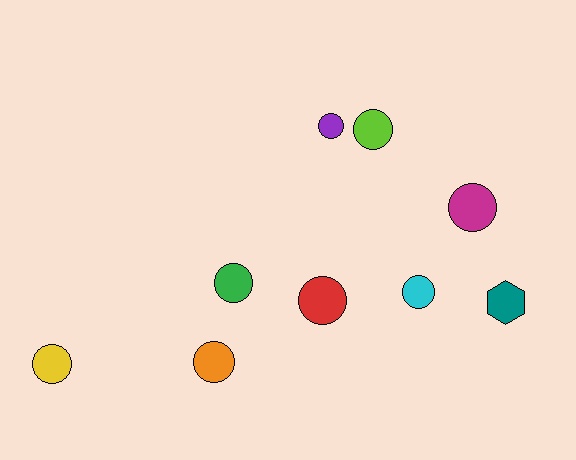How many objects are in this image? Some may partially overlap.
There are 9 objects.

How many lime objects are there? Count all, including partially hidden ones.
There is 1 lime object.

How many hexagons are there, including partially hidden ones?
There is 1 hexagon.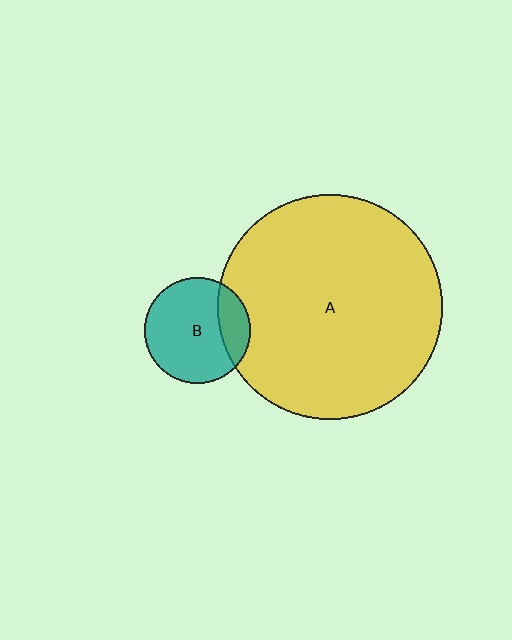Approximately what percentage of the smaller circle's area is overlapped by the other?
Approximately 20%.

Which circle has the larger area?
Circle A (yellow).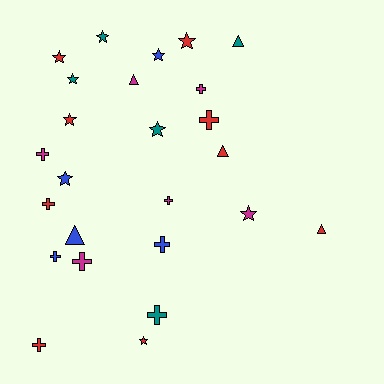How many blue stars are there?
There are 2 blue stars.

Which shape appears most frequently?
Cross, with 10 objects.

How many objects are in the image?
There are 25 objects.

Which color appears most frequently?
Red, with 9 objects.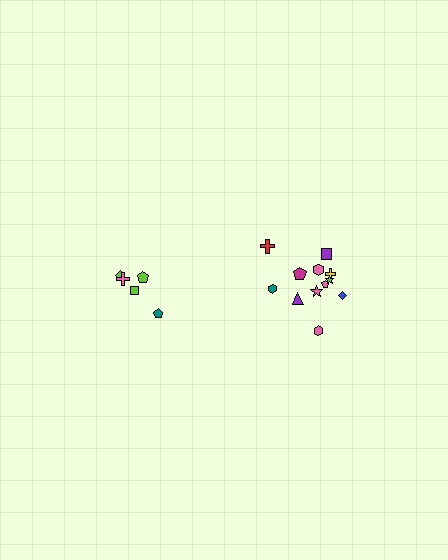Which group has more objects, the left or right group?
The right group.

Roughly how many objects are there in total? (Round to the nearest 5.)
Roughly 15 objects in total.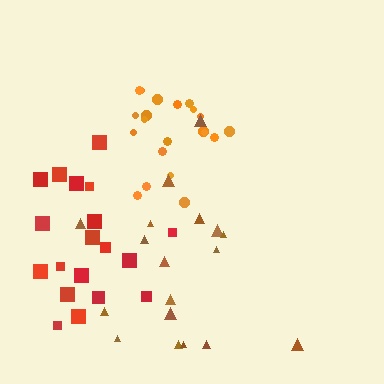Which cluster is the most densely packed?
Orange.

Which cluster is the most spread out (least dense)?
Brown.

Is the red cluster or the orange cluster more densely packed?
Orange.